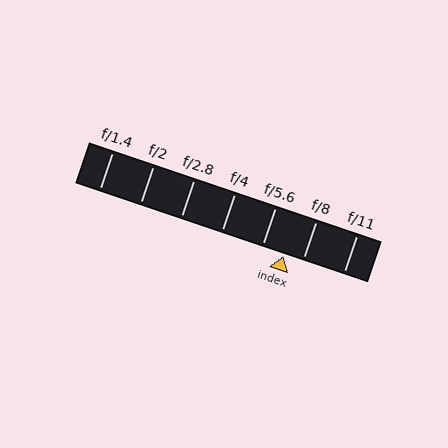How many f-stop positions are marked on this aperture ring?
There are 7 f-stop positions marked.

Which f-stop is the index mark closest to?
The index mark is closest to f/8.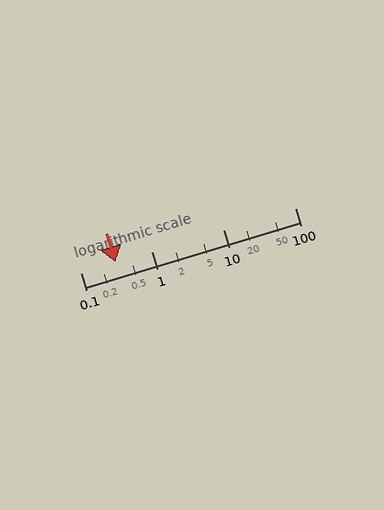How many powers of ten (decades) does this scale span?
The scale spans 3 decades, from 0.1 to 100.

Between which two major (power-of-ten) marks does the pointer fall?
The pointer is between 0.1 and 1.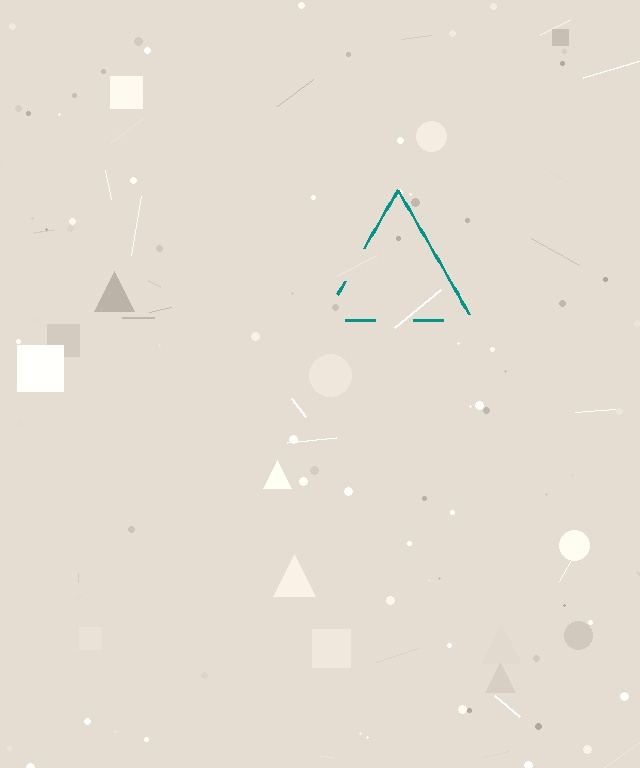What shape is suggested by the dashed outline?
The dashed outline suggests a triangle.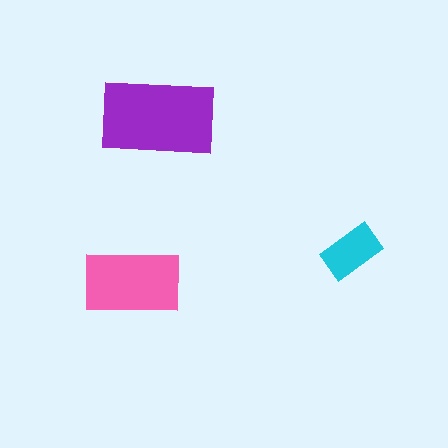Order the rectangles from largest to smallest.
the purple one, the pink one, the cyan one.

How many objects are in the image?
There are 3 objects in the image.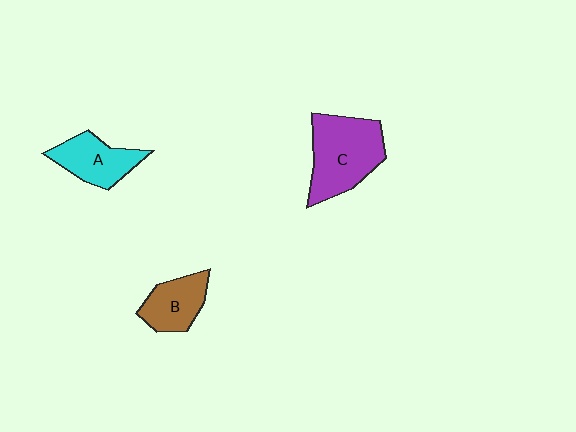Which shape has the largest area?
Shape C (purple).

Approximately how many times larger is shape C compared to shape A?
Approximately 1.6 times.